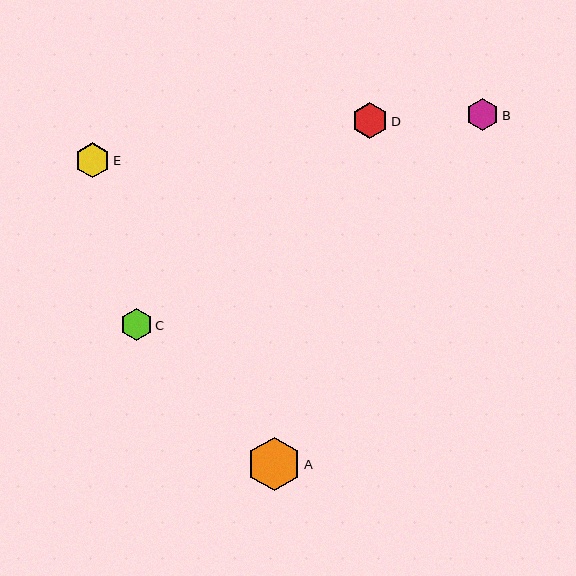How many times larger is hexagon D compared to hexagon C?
Hexagon D is approximately 1.1 times the size of hexagon C.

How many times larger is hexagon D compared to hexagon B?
Hexagon D is approximately 1.1 times the size of hexagon B.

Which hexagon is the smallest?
Hexagon B is the smallest with a size of approximately 32 pixels.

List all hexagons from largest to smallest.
From largest to smallest: A, D, E, C, B.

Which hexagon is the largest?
Hexagon A is the largest with a size of approximately 54 pixels.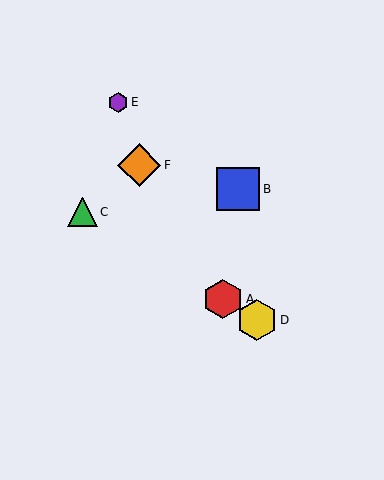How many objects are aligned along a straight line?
3 objects (A, C, D) are aligned along a straight line.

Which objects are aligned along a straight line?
Objects A, C, D are aligned along a straight line.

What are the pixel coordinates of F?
Object F is at (139, 165).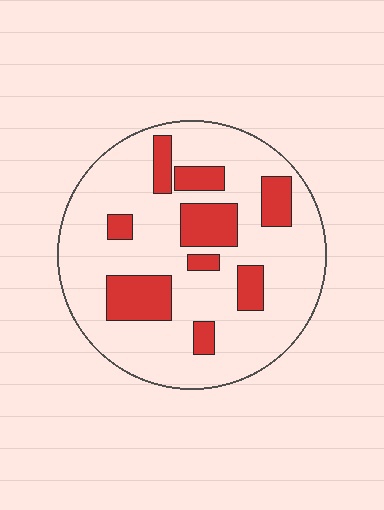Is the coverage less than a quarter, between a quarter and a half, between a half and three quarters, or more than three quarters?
Less than a quarter.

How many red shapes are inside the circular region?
9.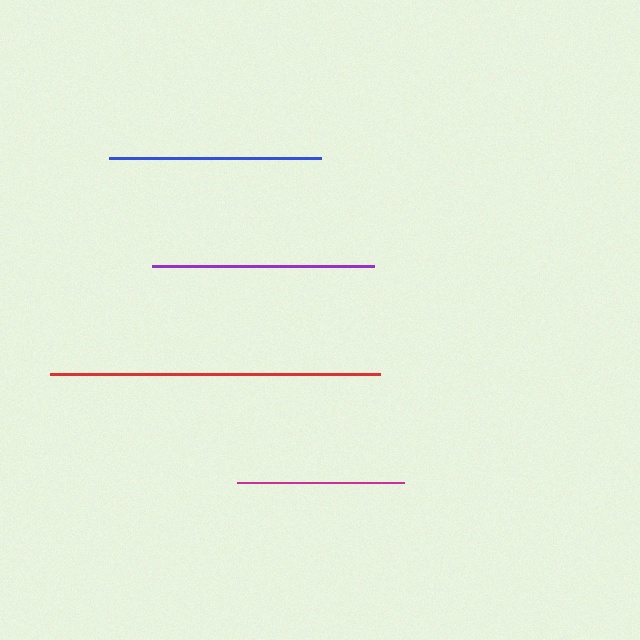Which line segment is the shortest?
The magenta line is the shortest at approximately 166 pixels.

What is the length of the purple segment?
The purple segment is approximately 222 pixels long.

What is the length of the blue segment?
The blue segment is approximately 212 pixels long.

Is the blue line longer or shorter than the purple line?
The purple line is longer than the blue line.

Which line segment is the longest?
The red line is the longest at approximately 330 pixels.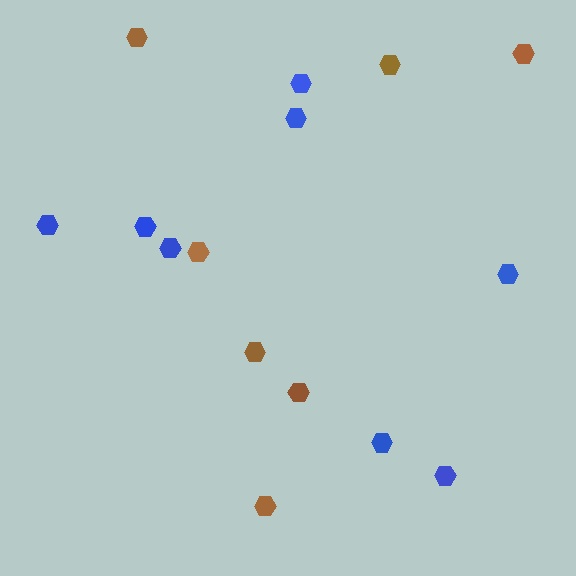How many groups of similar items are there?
There are 2 groups: one group of brown hexagons (7) and one group of blue hexagons (8).